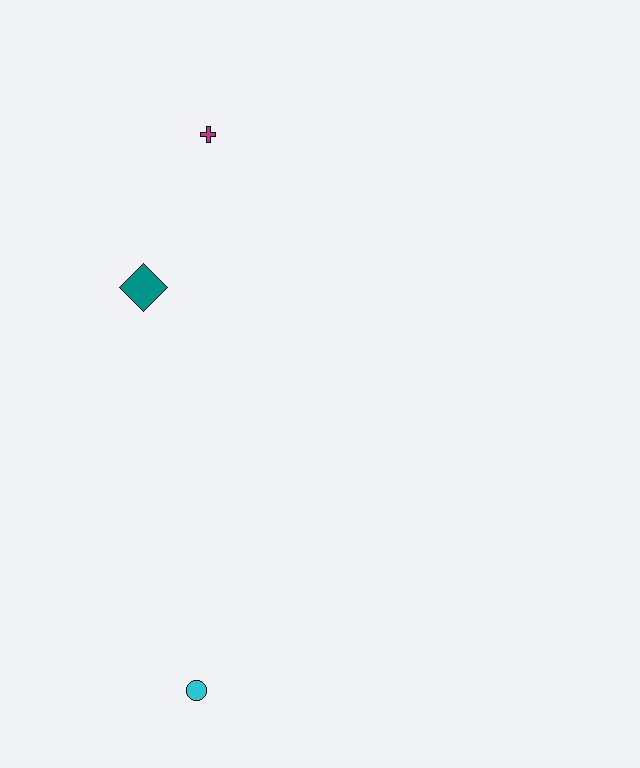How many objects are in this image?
There are 3 objects.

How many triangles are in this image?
There are no triangles.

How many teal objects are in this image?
There is 1 teal object.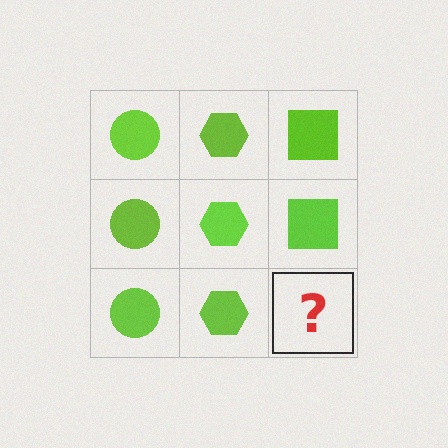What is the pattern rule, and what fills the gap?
The rule is that each column has a consistent shape. The gap should be filled with a lime square.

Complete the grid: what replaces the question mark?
The question mark should be replaced with a lime square.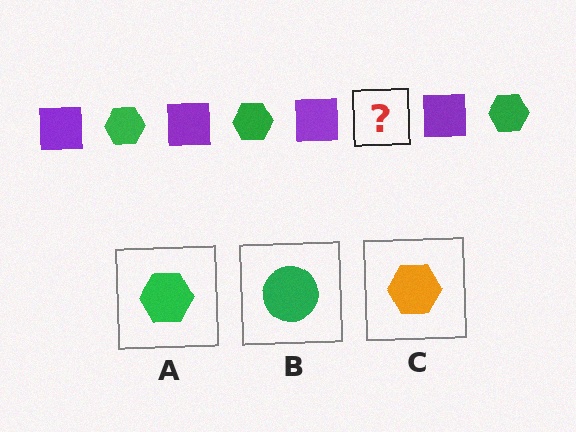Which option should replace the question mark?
Option A.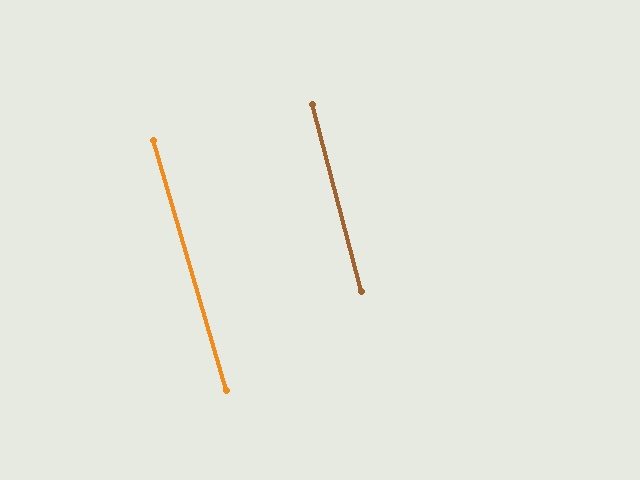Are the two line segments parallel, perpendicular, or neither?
Parallel — their directions differ by only 1.7°.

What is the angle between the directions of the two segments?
Approximately 2 degrees.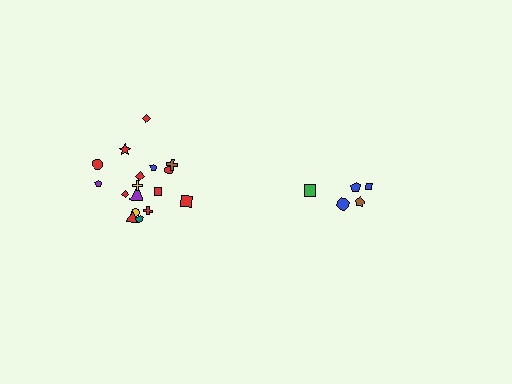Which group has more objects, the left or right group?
The left group.